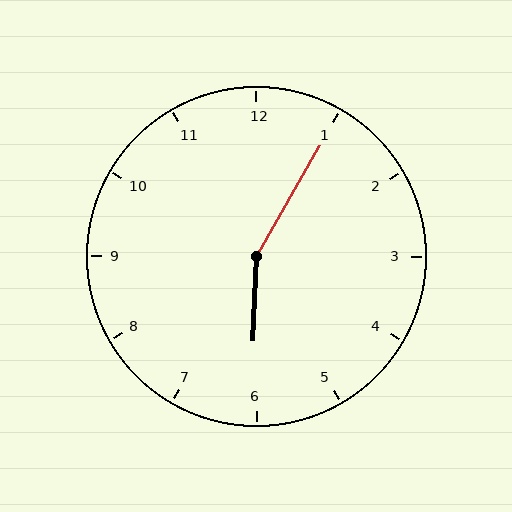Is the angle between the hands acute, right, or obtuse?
It is obtuse.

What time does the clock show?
6:05.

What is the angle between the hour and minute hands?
Approximately 152 degrees.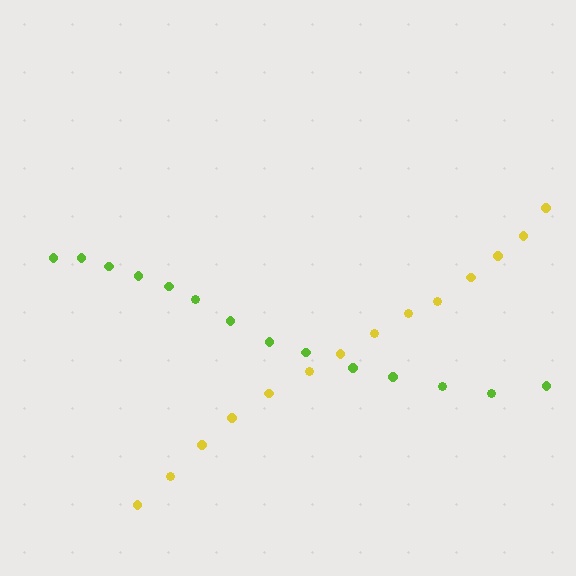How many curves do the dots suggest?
There are 2 distinct paths.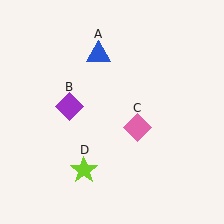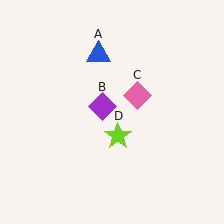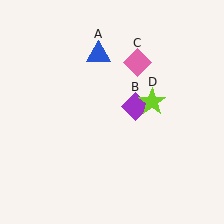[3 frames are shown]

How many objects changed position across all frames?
3 objects changed position: purple diamond (object B), pink diamond (object C), lime star (object D).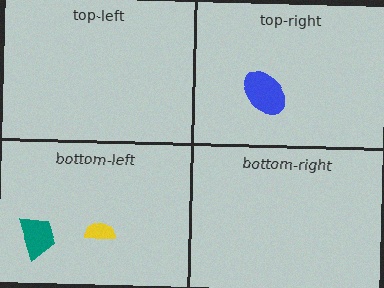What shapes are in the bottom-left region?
The yellow semicircle, the teal trapezoid.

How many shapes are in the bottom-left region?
2.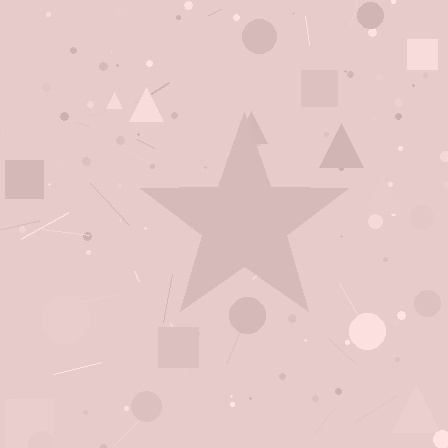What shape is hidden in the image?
A star is hidden in the image.